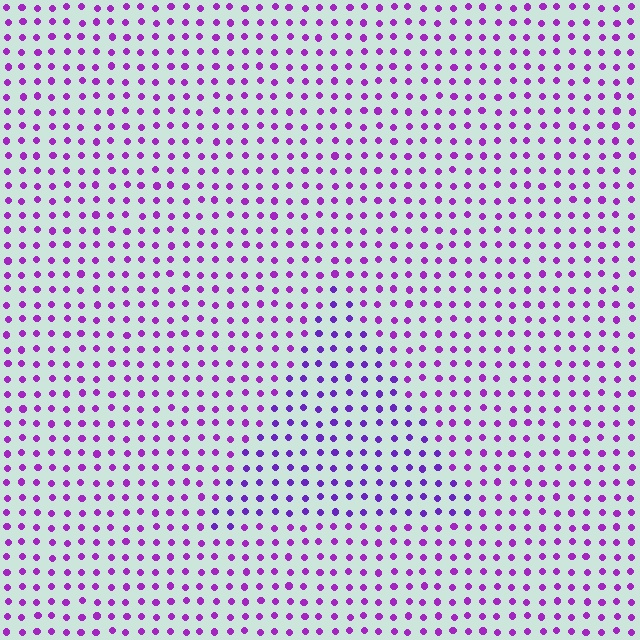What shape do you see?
I see a triangle.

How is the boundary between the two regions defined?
The boundary is defined purely by a slight shift in hue (about 23 degrees). Spacing, size, and orientation are identical on both sides.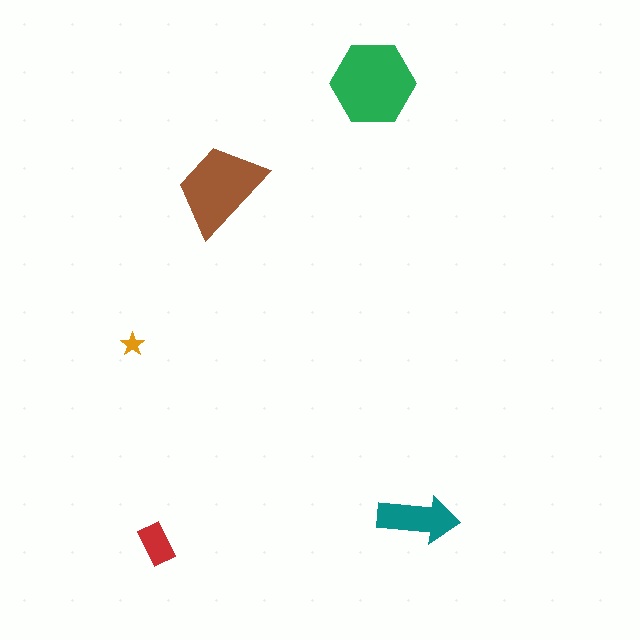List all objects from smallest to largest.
The orange star, the red rectangle, the teal arrow, the brown trapezoid, the green hexagon.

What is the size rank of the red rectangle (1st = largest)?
4th.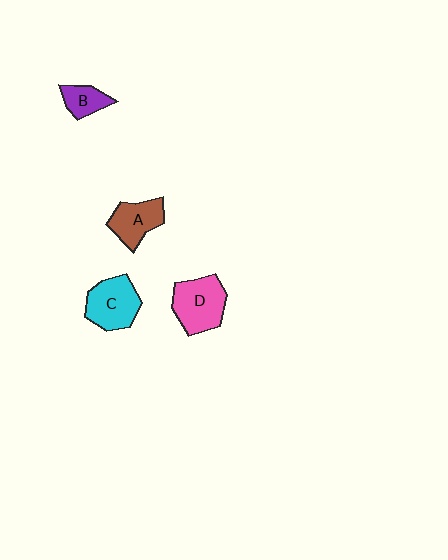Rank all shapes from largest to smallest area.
From largest to smallest: D (pink), C (cyan), A (brown), B (purple).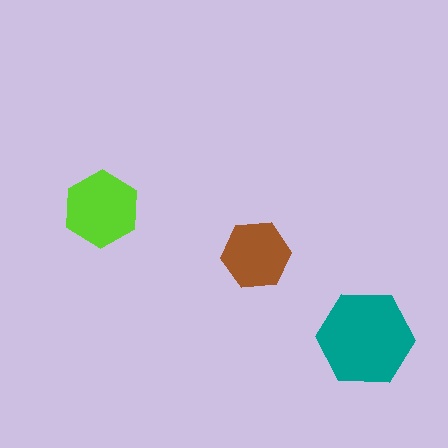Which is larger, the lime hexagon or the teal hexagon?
The teal one.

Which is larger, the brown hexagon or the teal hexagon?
The teal one.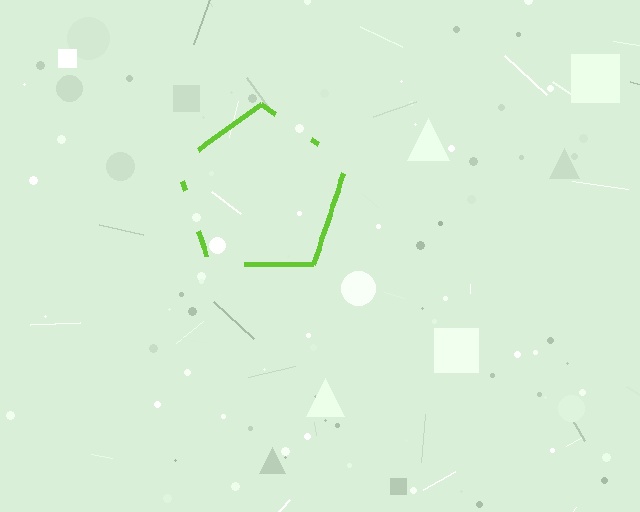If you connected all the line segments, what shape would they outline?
They would outline a pentagon.